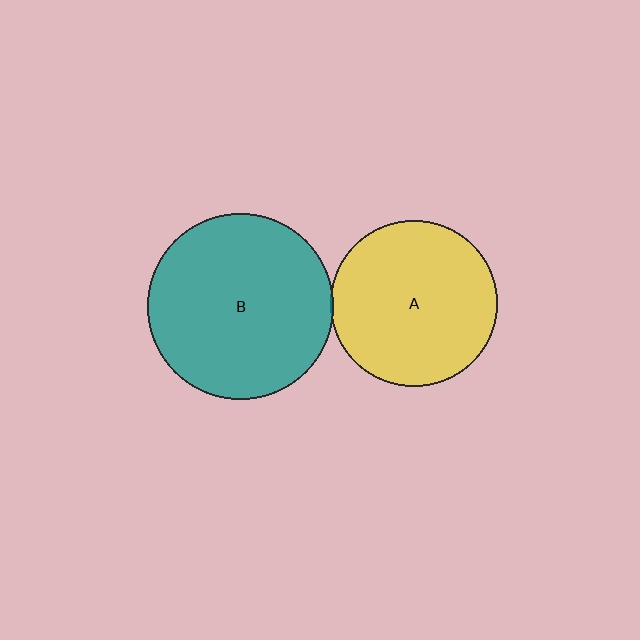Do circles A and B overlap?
Yes.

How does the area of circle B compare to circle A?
Approximately 1.3 times.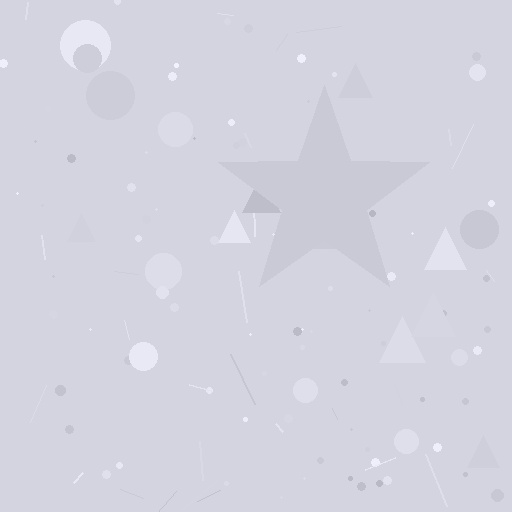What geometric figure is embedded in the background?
A star is embedded in the background.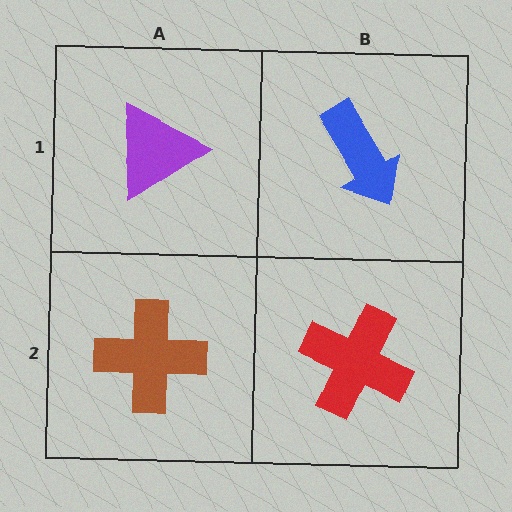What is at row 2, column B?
A red cross.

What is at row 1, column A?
A purple triangle.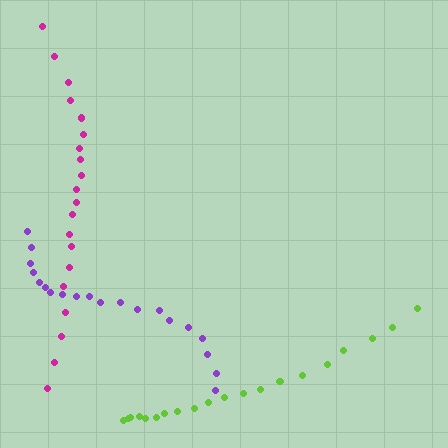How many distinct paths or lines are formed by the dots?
There are 3 distinct paths.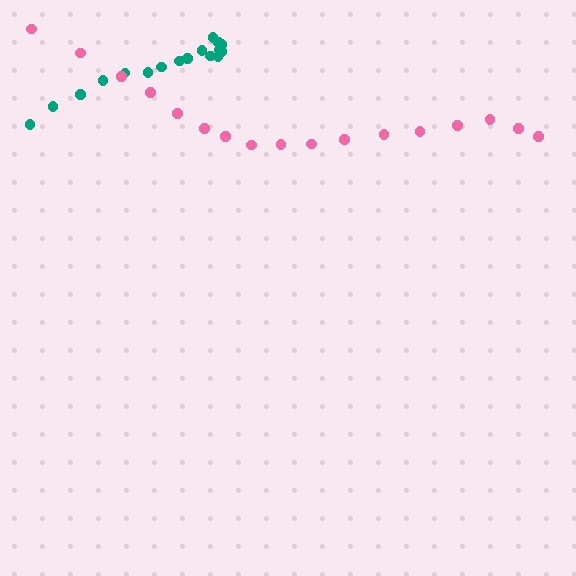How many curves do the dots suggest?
There are 2 distinct paths.